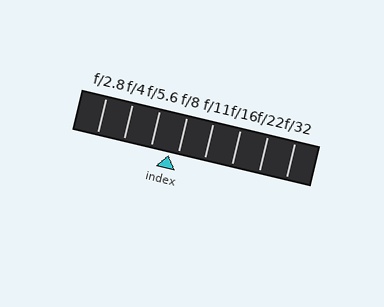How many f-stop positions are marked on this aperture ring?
There are 8 f-stop positions marked.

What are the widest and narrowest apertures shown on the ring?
The widest aperture shown is f/2.8 and the narrowest is f/32.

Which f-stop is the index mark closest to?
The index mark is closest to f/8.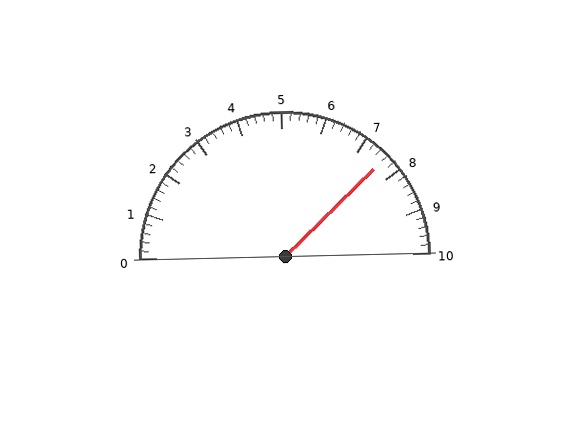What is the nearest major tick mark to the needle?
The nearest major tick mark is 8.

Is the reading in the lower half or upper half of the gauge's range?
The reading is in the upper half of the range (0 to 10).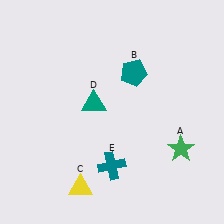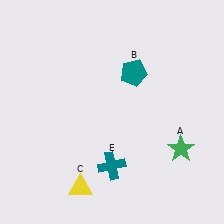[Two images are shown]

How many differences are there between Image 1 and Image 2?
There is 1 difference between the two images.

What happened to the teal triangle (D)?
The teal triangle (D) was removed in Image 2. It was in the top-left area of Image 1.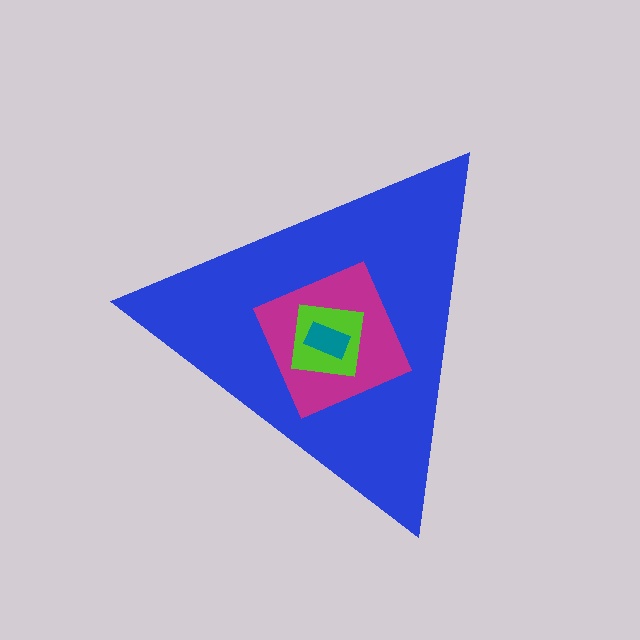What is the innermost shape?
The teal rectangle.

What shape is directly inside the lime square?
The teal rectangle.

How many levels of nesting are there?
4.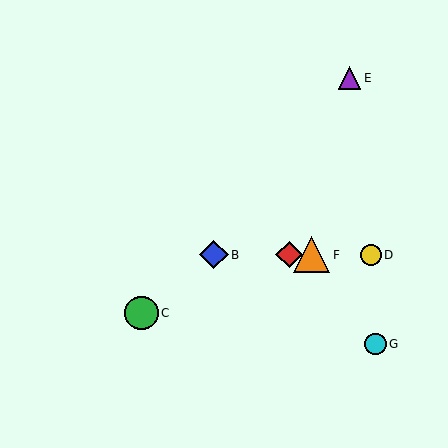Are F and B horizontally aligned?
Yes, both are at y≈255.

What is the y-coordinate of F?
Object F is at y≈255.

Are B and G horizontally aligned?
No, B is at y≈255 and G is at y≈344.